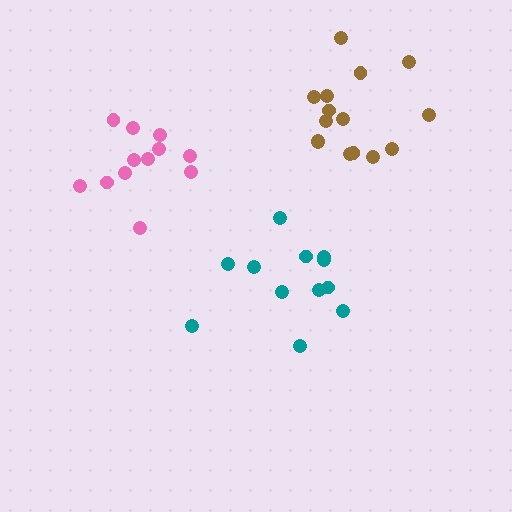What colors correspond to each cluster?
The clusters are colored: teal, brown, pink.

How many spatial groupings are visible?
There are 3 spatial groupings.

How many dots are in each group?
Group 1: 12 dots, Group 2: 15 dots, Group 3: 12 dots (39 total).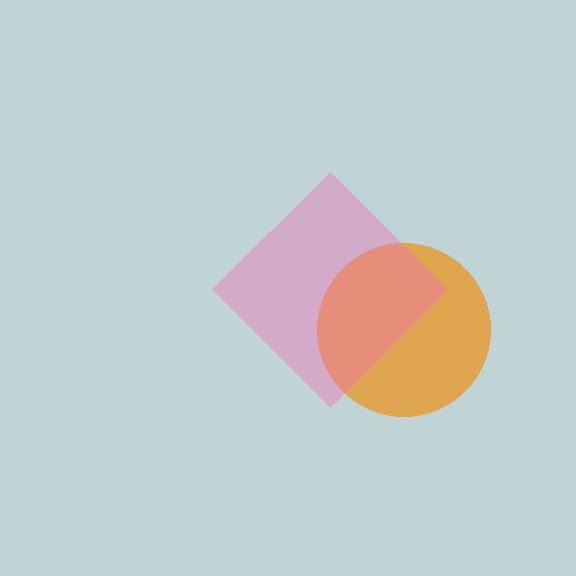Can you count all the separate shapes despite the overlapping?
Yes, there are 2 separate shapes.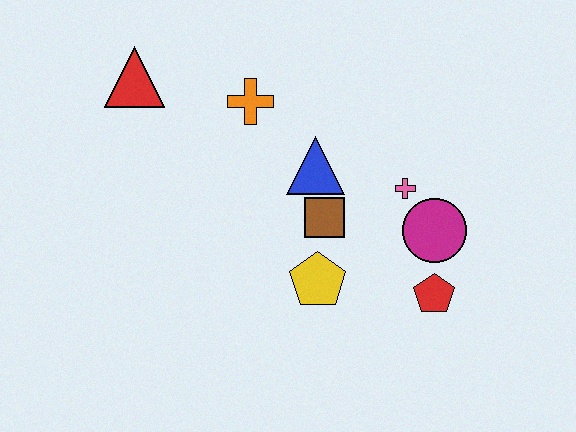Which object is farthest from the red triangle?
The red pentagon is farthest from the red triangle.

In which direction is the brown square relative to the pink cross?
The brown square is to the left of the pink cross.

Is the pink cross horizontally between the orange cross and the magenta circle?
Yes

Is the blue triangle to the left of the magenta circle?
Yes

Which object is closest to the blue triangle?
The brown square is closest to the blue triangle.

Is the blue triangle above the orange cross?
No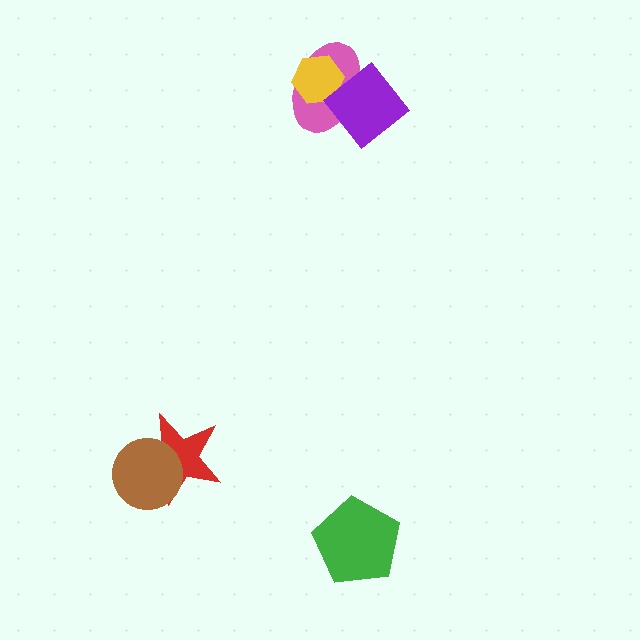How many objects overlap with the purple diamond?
2 objects overlap with the purple diamond.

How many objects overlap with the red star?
1 object overlaps with the red star.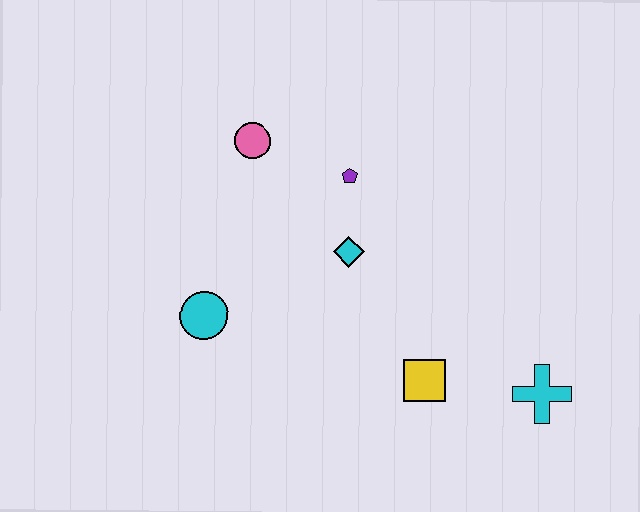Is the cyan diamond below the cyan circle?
No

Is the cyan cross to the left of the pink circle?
No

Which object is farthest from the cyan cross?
The pink circle is farthest from the cyan cross.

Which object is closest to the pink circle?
The purple pentagon is closest to the pink circle.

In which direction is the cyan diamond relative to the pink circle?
The cyan diamond is below the pink circle.